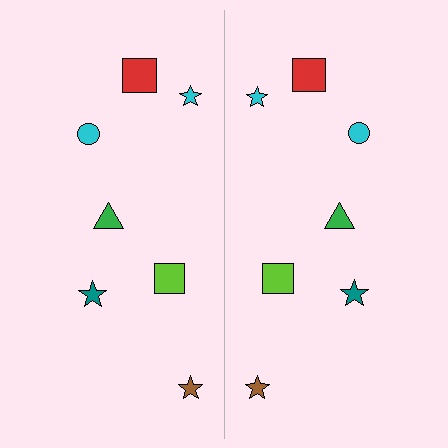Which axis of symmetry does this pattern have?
The pattern has a vertical axis of symmetry running through the center of the image.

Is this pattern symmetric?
Yes, this pattern has bilateral (reflection) symmetry.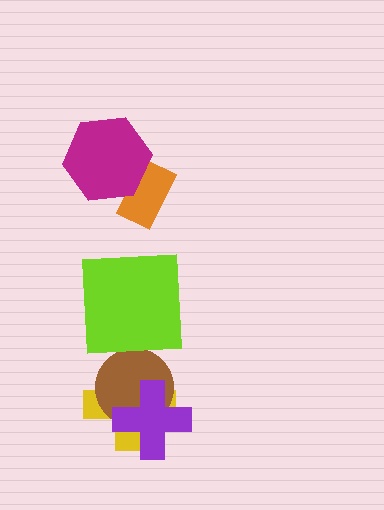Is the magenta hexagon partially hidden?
No, no other shape covers it.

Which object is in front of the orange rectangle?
The magenta hexagon is in front of the orange rectangle.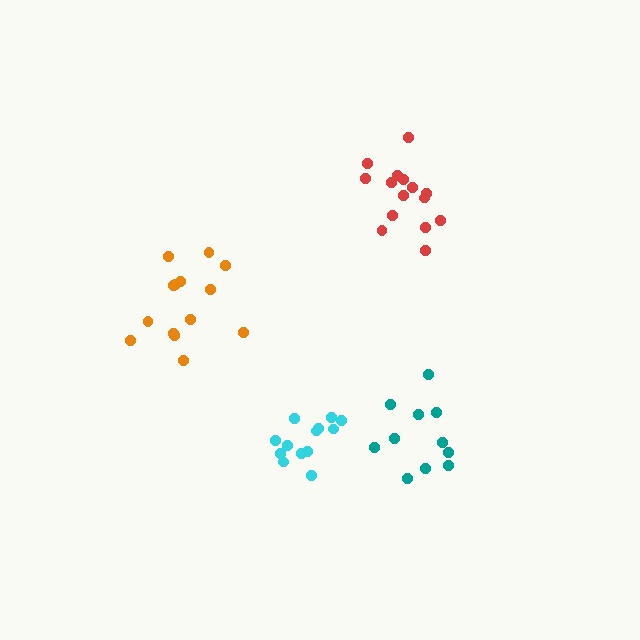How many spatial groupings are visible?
There are 4 spatial groupings.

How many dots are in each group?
Group 1: 11 dots, Group 2: 14 dots, Group 3: 13 dots, Group 4: 15 dots (53 total).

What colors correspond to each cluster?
The clusters are colored: teal, orange, cyan, red.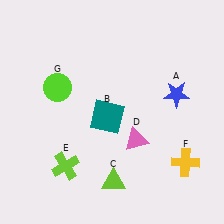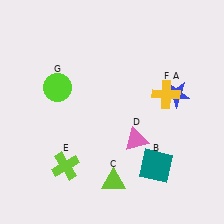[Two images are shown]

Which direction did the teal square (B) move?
The teal square (B) moved down.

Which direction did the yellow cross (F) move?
The yellow cross (F) moved up.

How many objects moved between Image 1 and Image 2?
2 objects moved between the two images.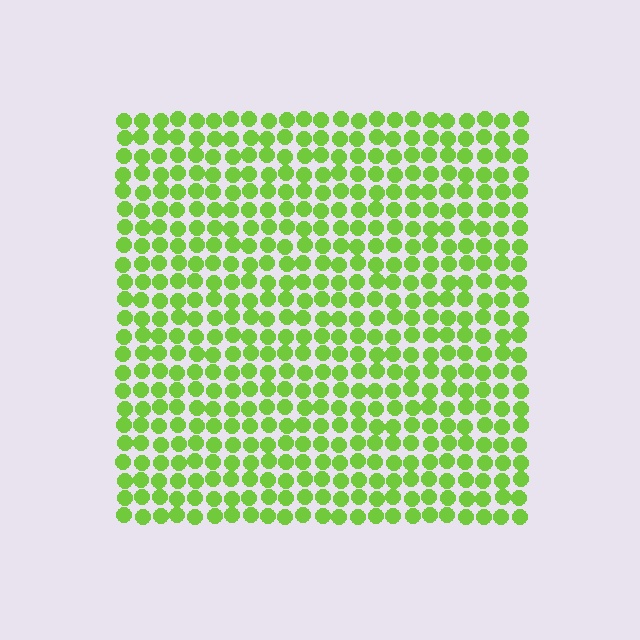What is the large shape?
The large shape is a square.